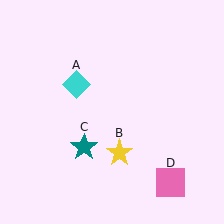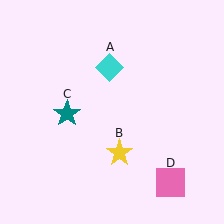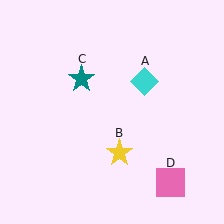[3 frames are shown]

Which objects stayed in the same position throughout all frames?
Yellow star (object B) and pink square (object D) remained stationary.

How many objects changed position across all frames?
2 objects changed position: cyan diamond (object A), teal star (object C).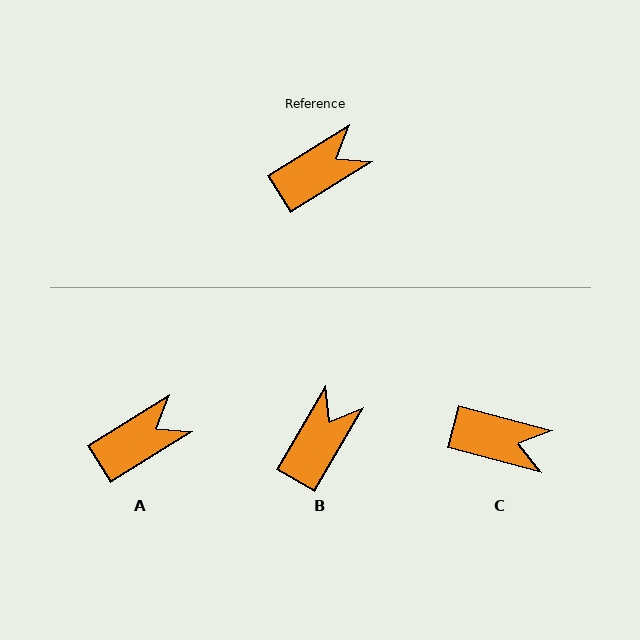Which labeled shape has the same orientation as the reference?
A.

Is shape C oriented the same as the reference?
No, it is off by about 47 degrees.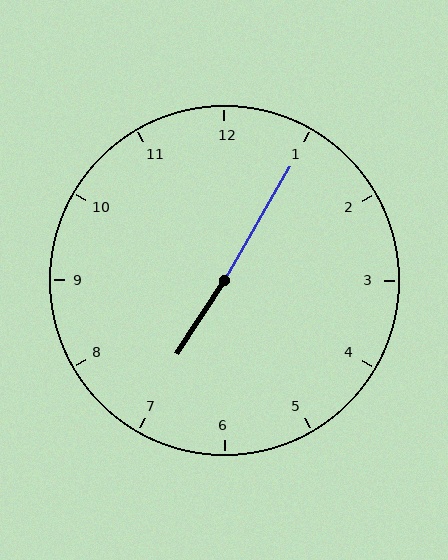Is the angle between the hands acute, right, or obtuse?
It is obtuse.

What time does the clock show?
7:05.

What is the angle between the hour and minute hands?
Approximately 178 degrees.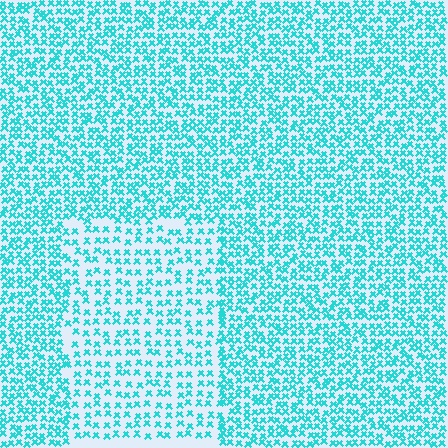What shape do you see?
I see a rectangle.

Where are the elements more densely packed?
The elements are more densely packed outside the rectangle boundary.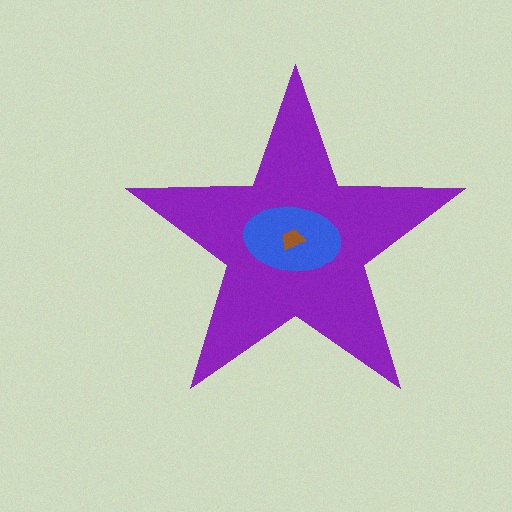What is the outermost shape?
The purple star.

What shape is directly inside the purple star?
The blue ellipse.